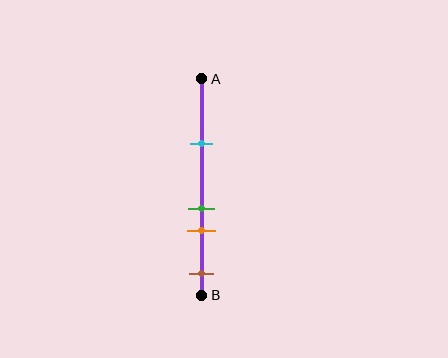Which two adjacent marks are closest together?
The green and orange marks are the closest adjacent pair.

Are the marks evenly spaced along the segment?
No, the marks are not evenly spaced.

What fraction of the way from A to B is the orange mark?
The orange mark is approximately 70% (0.7) of the way from A to B.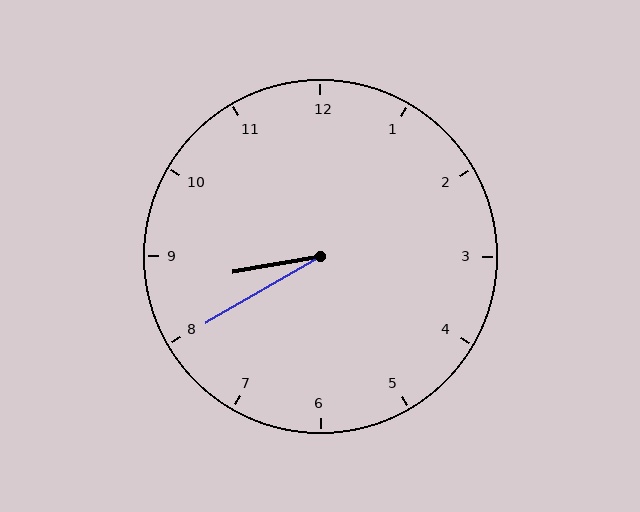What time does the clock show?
8:40.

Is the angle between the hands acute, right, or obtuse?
It is acute.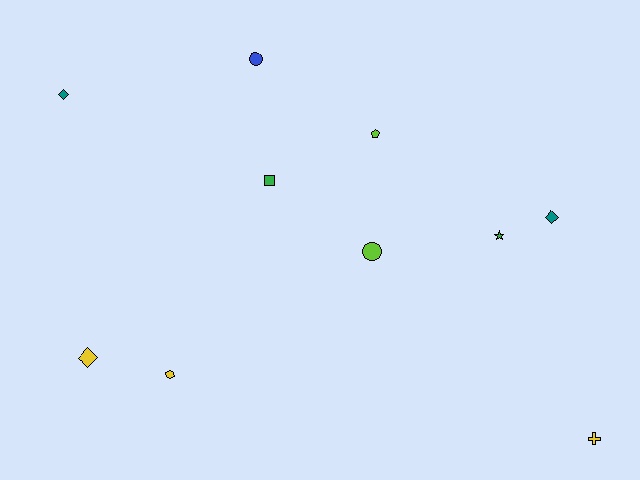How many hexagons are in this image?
There is 1 hexagon.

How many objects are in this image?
There are 10 objects.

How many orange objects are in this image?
There are no orange objects.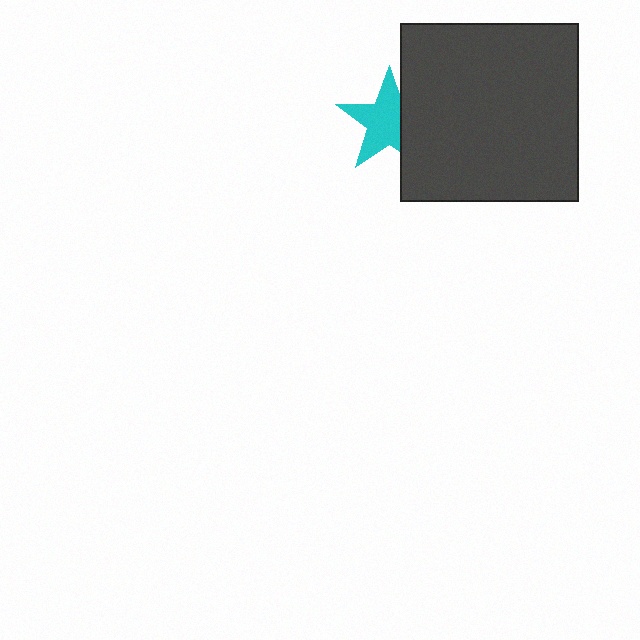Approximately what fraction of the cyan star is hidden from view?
Roughly 32% of the cyan star is hidden behind the dark gray square.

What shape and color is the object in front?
The object in front is a dark gray square.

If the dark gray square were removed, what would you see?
You would see the complete cyan star.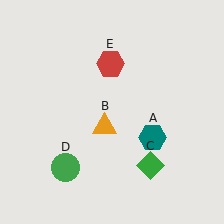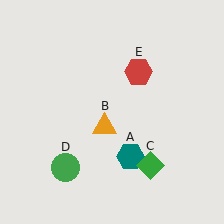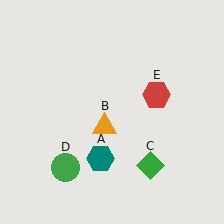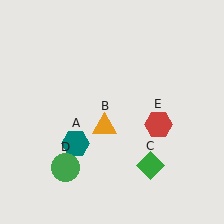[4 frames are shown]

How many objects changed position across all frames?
2 objects changed position: teal hexagon (object A), red hexagon (object E).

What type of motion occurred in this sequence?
The teal hexagon (object A), red hexagon (object E) rotated clockwise around the center of the scene.